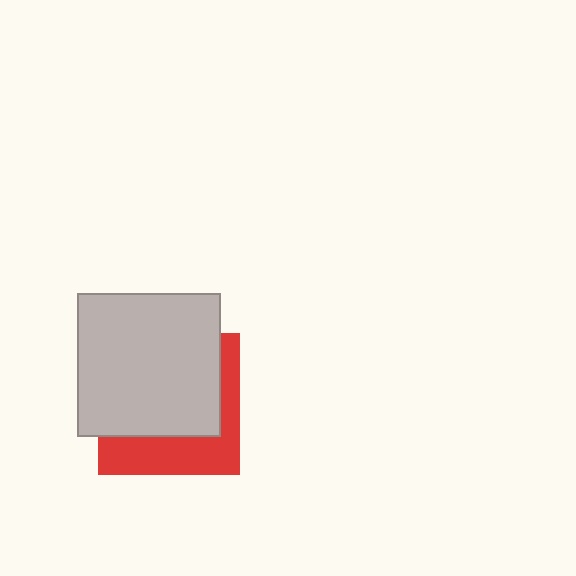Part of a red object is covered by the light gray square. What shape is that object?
It is a square.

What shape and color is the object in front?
The object in front is a light gray square.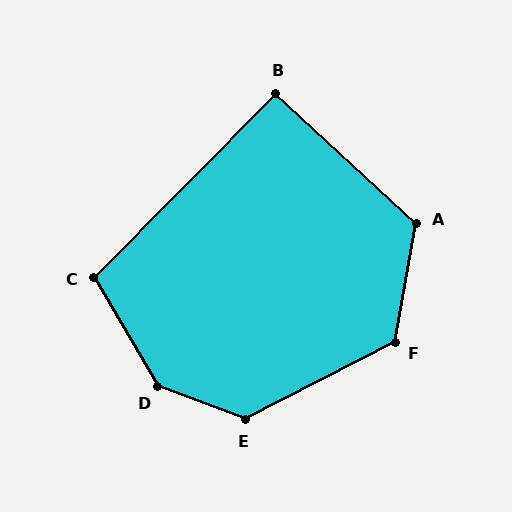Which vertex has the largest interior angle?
D, at approximately 141 degrees.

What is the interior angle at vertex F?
Approximately 127 degrees (obtuse).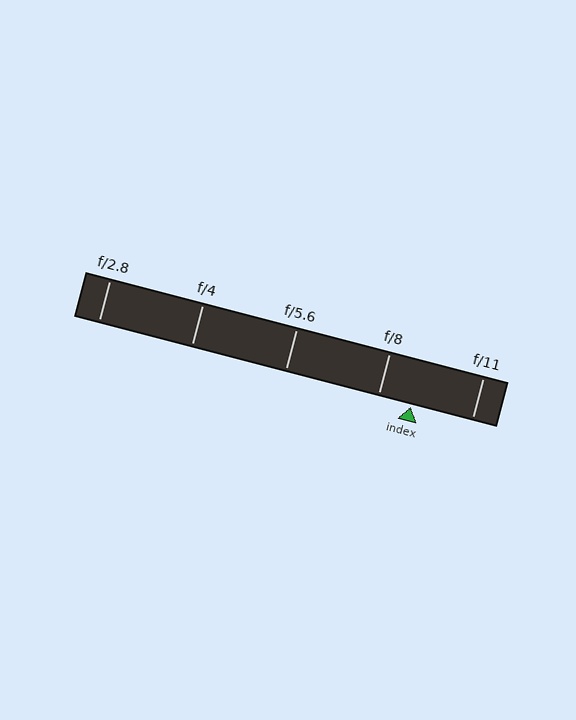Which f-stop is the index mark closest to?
The index mark is closest to f/8.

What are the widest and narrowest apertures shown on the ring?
The widest aperture shown is f/2.8 and the narrowest is f/11.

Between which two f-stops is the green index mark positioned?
The index mark is between f/8 and f/11.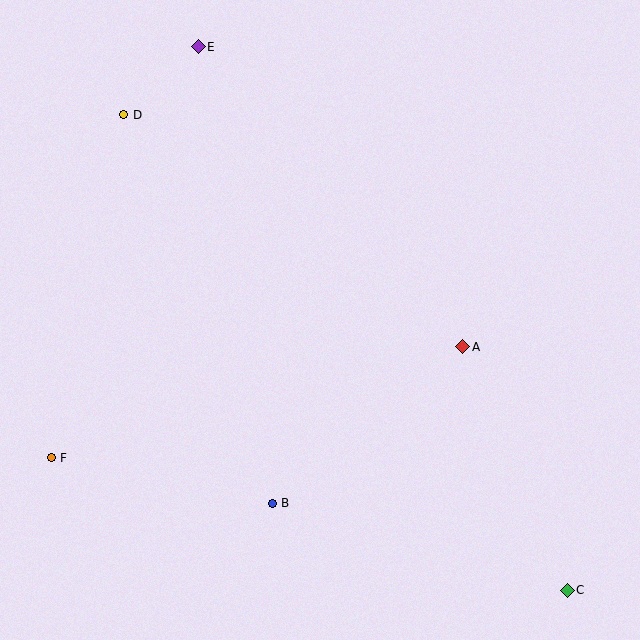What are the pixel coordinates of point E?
Point E is at (198, 47).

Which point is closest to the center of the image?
Point A at (463, 347) is closest to the center.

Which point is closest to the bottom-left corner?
Point F is closest to the bottom-left corner.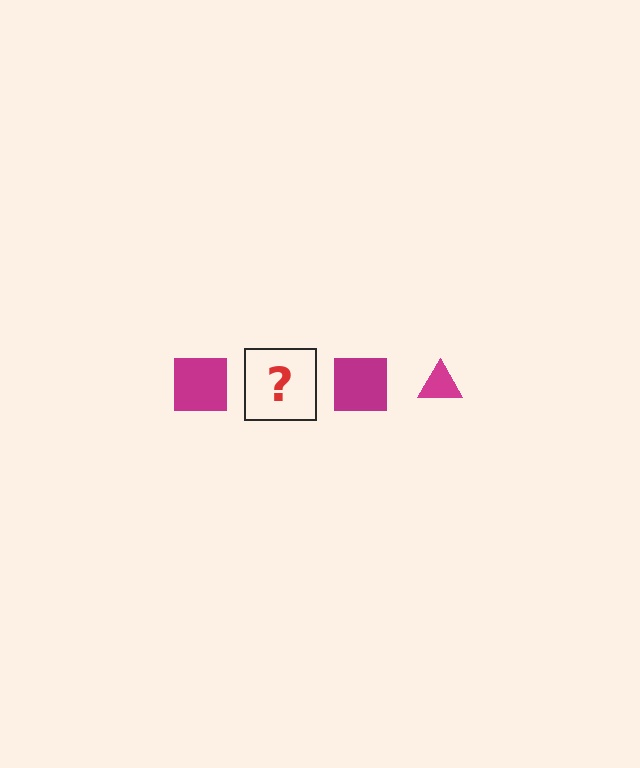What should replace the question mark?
The question mark should be replaced with a magenta triangle.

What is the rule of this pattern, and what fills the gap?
The rule is that the pattern cycles through square, triangle shapes in magenta. The gap should be filled with a magenta triangle.